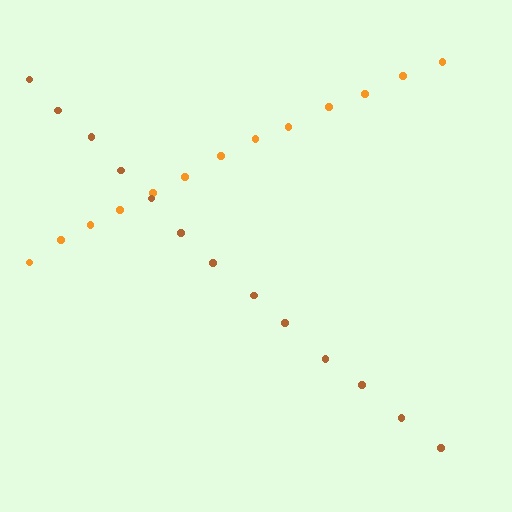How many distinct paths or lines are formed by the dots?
There are 2 distinct paths.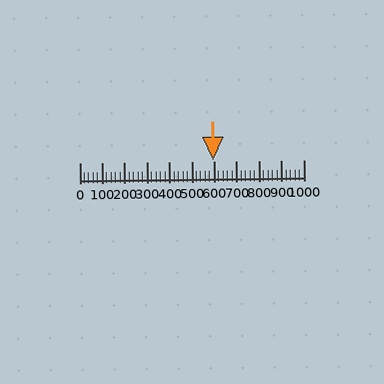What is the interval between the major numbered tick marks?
The major tick marks are spaced 100 units apart.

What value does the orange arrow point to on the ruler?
The orange arrow points to approximately 594.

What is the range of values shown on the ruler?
The ruler shows values from 0 to 1000.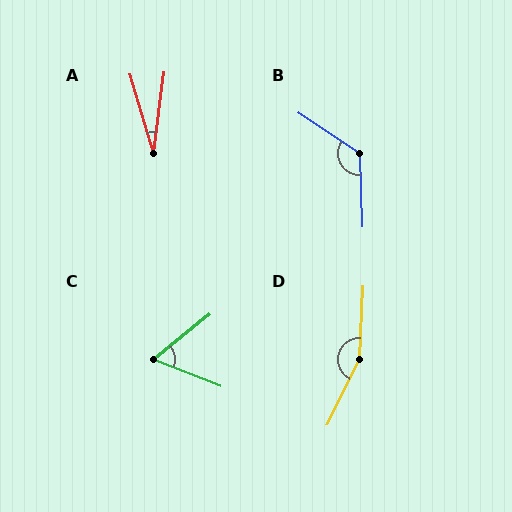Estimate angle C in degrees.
Approximately 60 degrees.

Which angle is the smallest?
A, at approximately 24 degrees.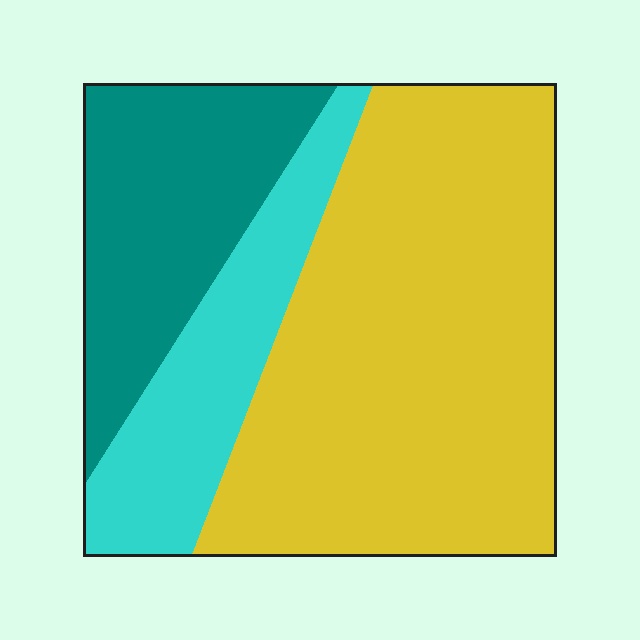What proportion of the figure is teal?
Teal covers about 25% of the figure.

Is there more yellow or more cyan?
Yellow.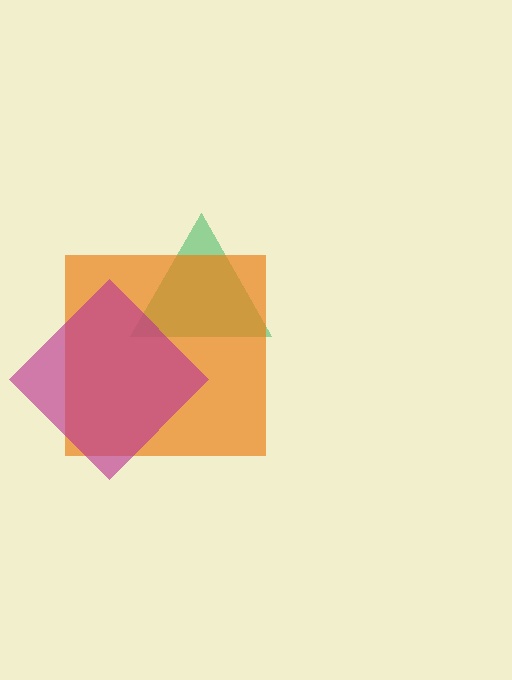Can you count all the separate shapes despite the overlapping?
Yes, there are 3 separate shapes.